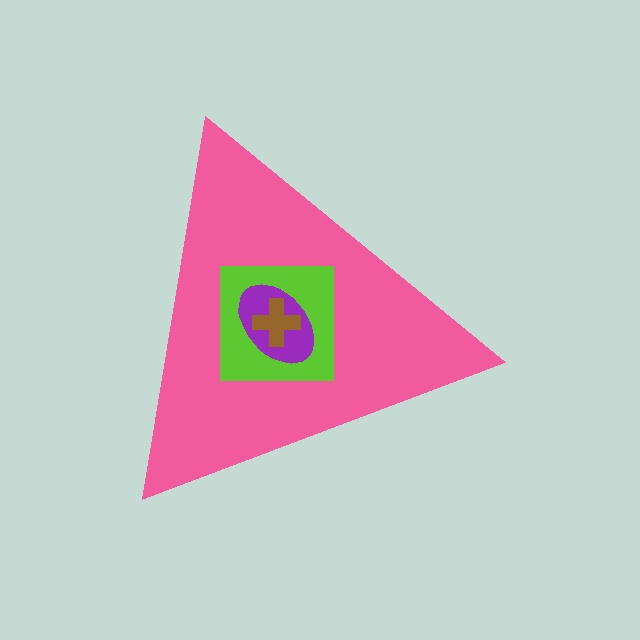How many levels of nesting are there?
4.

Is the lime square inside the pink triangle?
Yes.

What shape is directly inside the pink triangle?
The lime square.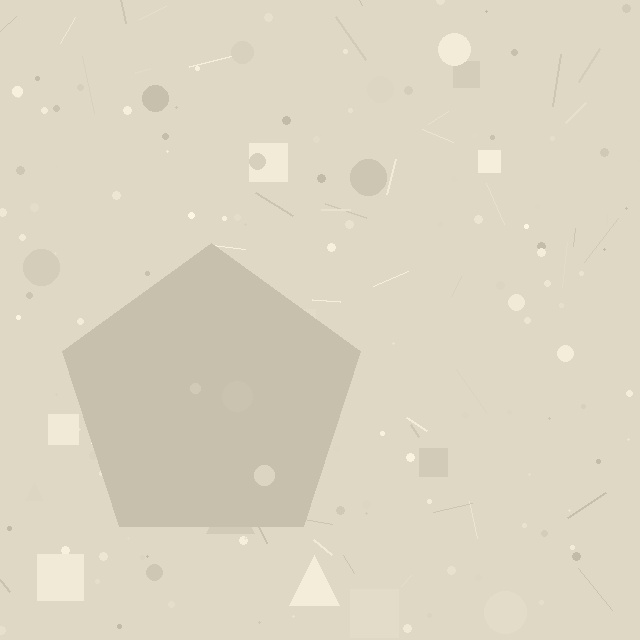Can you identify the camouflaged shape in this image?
The camouflaged shape is a pentagon.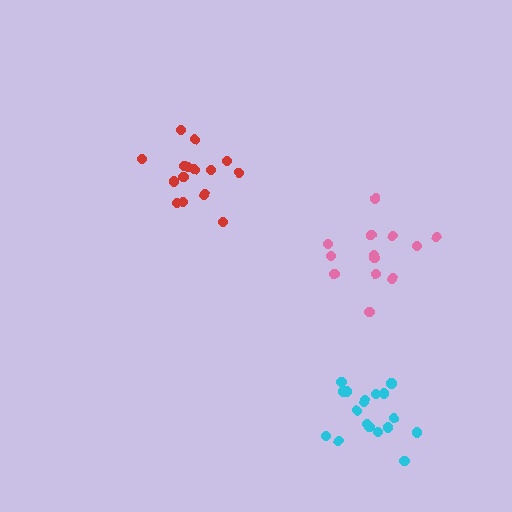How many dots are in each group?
Group 1: 15 dots, Group 2: 18 dots, Group 3: 13 dots (46 total).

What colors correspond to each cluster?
The clusters are colored: red, cyan, pink.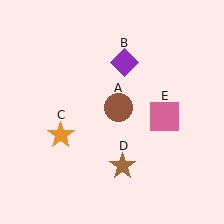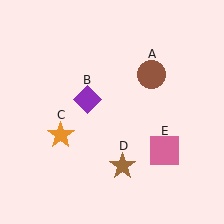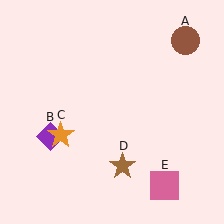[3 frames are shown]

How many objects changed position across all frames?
3 objects changed position: brown circle (object A), purple diamond (object B), pink square (object E).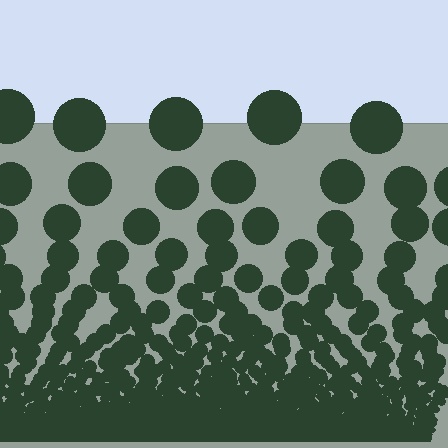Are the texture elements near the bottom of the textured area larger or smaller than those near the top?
Smaller. The gradient is inverted — elements near the bottom are smaller and denser.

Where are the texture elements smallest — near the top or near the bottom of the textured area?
Near the bottom.